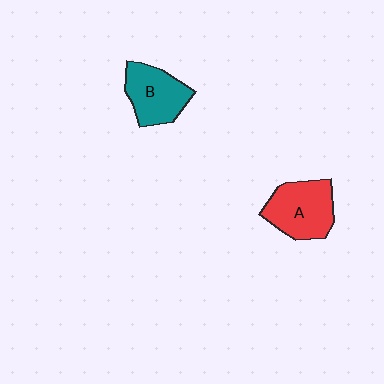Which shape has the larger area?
Shape A (red).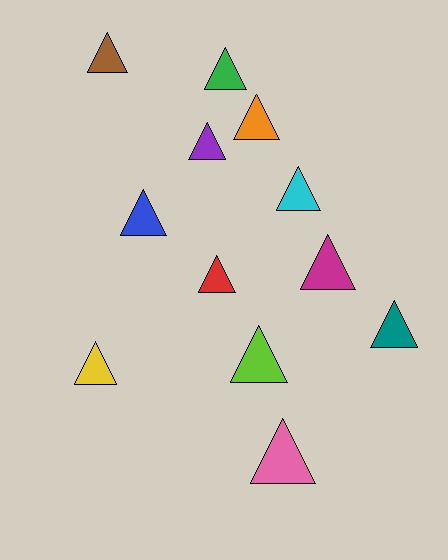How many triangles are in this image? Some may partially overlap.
There are 12 triangles.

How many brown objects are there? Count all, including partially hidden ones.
There is 1 brown object.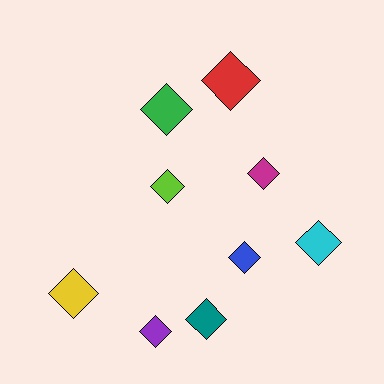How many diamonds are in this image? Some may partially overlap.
There are 9 diamonds.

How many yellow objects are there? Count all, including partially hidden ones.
There is 1 yellow object.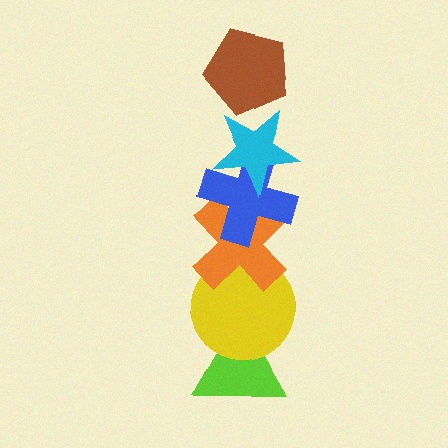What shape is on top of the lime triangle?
The yellow circle is on top of the lime triangle.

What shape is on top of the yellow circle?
The orange cross is on top of the yellow circle.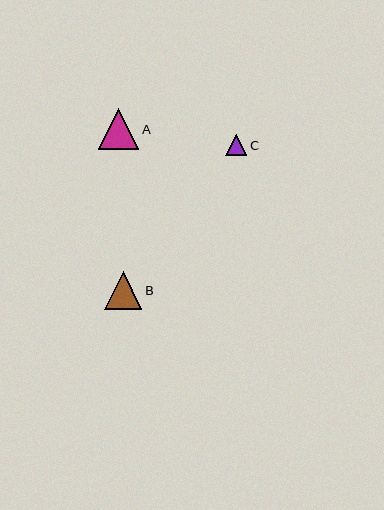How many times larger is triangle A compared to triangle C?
Triangle A is approximately 1.9 times the size of triangle C.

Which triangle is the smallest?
Triangle C is the smallest with a size of approximately 21 pixels.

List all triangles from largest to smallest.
From largest to smallest: A, B, C.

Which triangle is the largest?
Triangle A is the largest with a size of approximately 40 pixels.